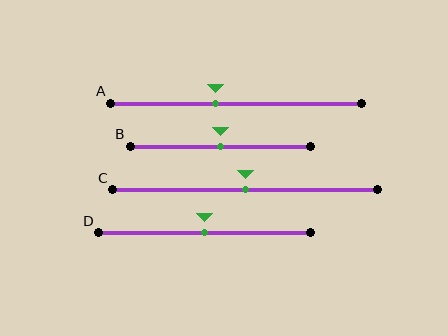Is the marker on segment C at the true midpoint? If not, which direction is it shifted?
Yes, the marker on segment C is at the true midpoint.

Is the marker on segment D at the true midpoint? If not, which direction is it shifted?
Yes, the marker on segment D is at the true midpoint.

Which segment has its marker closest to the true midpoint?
Segment B has its marker closest to the true midpoint.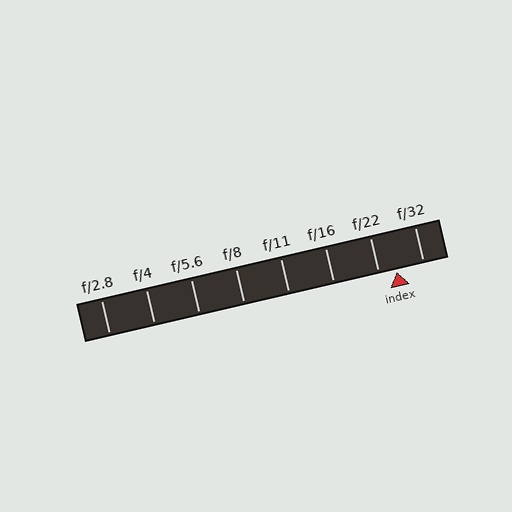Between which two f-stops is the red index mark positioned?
The index mark is between f/22 and f/32.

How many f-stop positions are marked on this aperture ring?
There are 8 f-stop positions marked.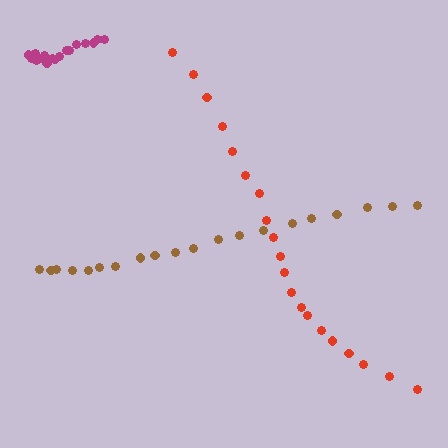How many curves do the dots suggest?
There are 3 distinct paths.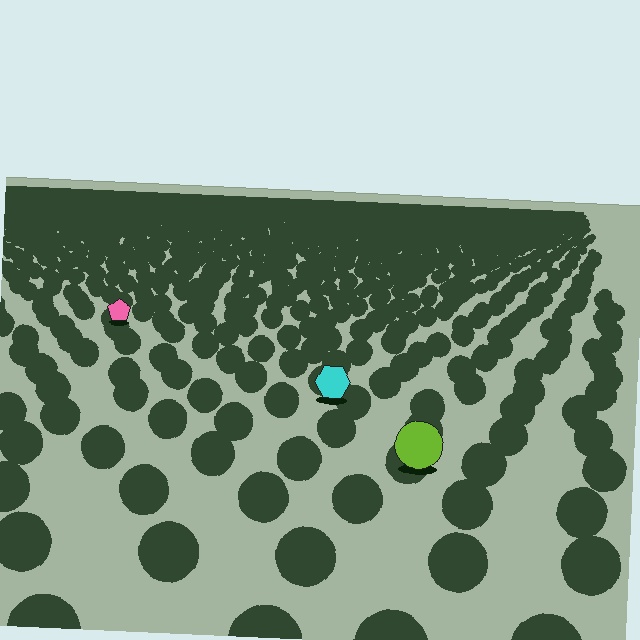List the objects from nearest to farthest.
From nearest to farthest: the lime circle, the cyan hexagon, the pink pentagon.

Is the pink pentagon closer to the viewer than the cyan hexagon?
No. The cyan hexagon is closer — you can tell from the texture gradient: the ground texture is coarser near it.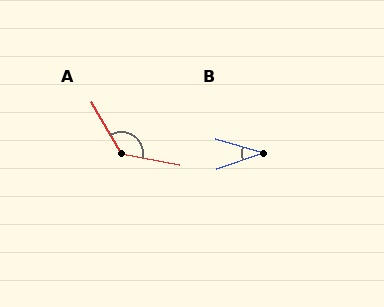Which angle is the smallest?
B, at approximately 35 degrees.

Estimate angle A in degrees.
Approximately 131 degrees.